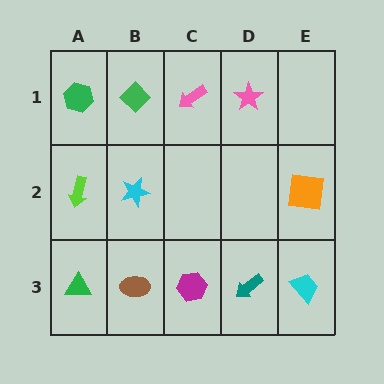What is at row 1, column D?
A pink star.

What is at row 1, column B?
A green diamond.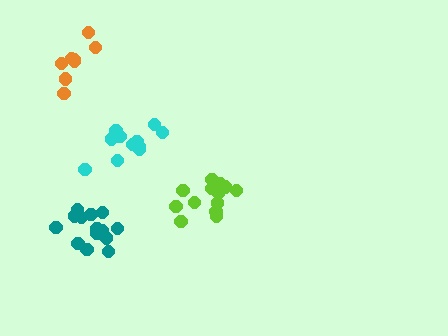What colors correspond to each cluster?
The clusters are colored: lime, cyan, orange, teal.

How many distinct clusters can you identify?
There are 4 distinct clusters.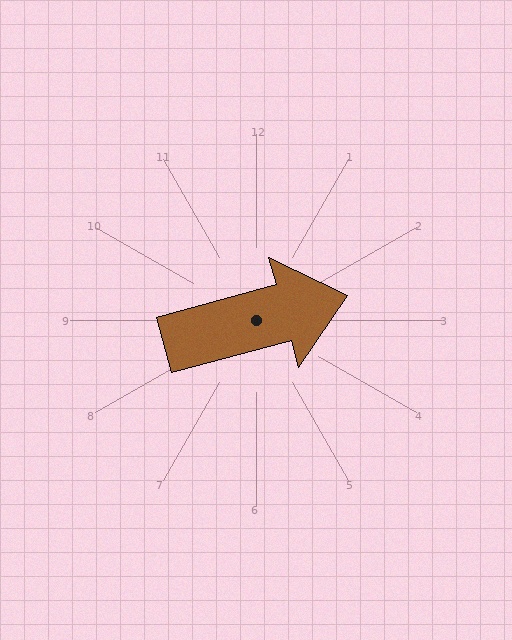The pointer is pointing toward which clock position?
Roughly 2 o'clock.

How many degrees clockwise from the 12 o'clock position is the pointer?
Approximately 75 degrees.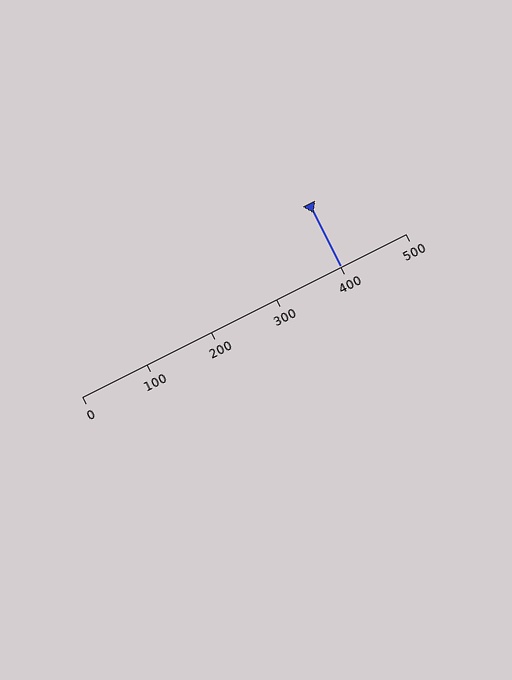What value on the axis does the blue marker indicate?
The marker indicates approximately 400.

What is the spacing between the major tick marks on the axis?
The major ticks are spaced 100 apart.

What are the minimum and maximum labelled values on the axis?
The axis runs from 0 to 500.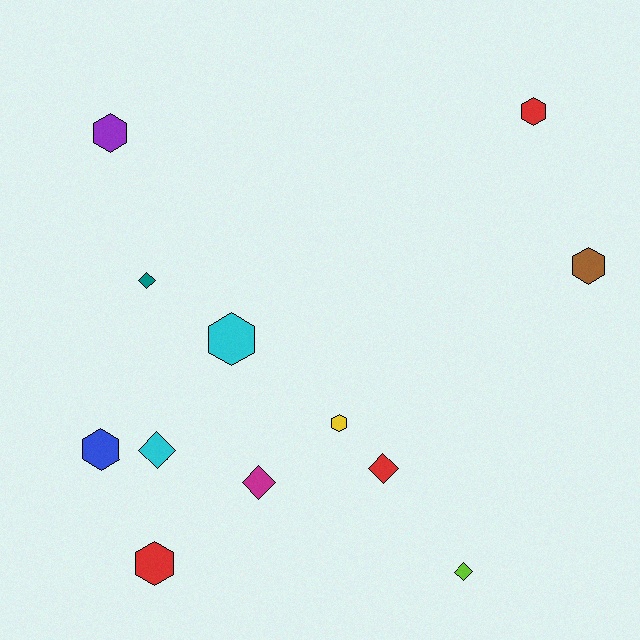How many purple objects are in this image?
There is 1 purple object.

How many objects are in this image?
There are 12 objects.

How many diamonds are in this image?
There are 5 diamonds.